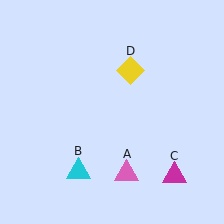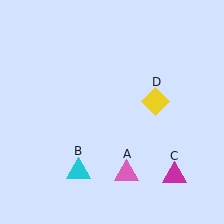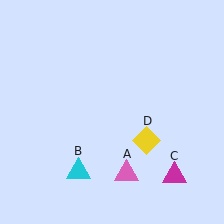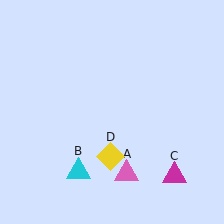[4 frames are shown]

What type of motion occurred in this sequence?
The yellow diamond (object D) rotated clockwise around the center of the scene.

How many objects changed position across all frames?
1 object changed position: yellow diamond (object D).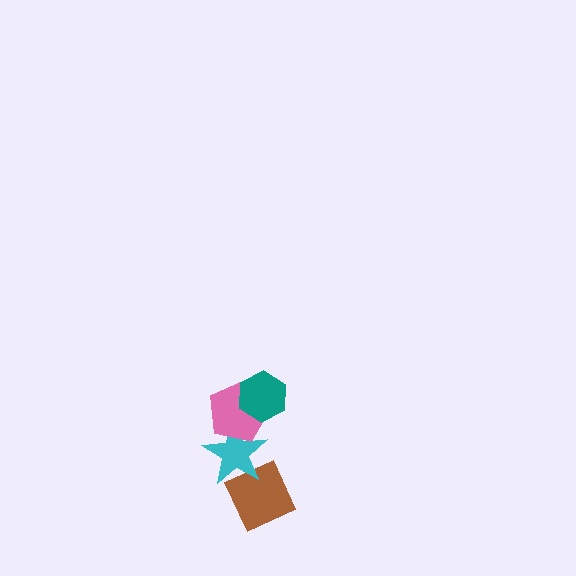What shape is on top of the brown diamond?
The cyan star is on top of the brown diamond.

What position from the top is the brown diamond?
The brown diamond is 4th from the top.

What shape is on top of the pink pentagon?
The teal hexagon is on top of the pink pentagon.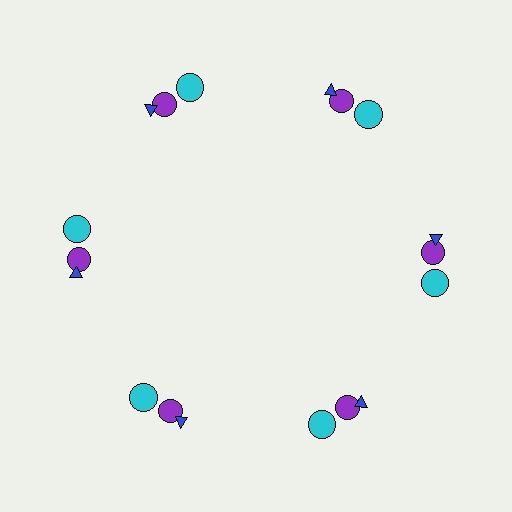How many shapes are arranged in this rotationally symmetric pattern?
There are 18 shapes, arranged in 6 groups of 3.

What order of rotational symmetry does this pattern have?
This pattern has 6-fold rotational symmetry.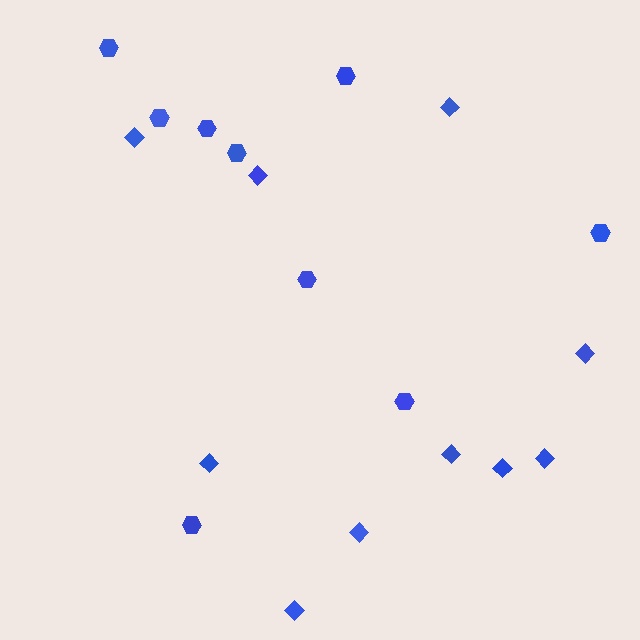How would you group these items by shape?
There are 2 groups: one group of hexagons (9) and one group of diamonds (10).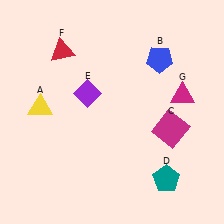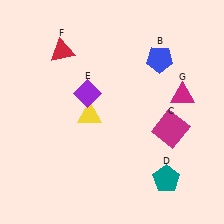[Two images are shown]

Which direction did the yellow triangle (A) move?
The yellow triangle (A) moved right.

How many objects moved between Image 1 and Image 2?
1 object moved between the two images.